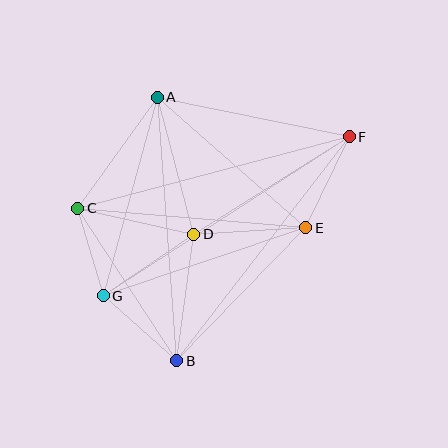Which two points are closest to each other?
Points C and G are closest to each other.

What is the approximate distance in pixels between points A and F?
The distance between A and F is approximately 196 pixels.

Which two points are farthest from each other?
Points F and G are farthest from each other.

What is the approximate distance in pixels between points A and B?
The distance between A and B is approximately 265 pixels.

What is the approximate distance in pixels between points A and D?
The distance between A and D is approximately 142 pixels.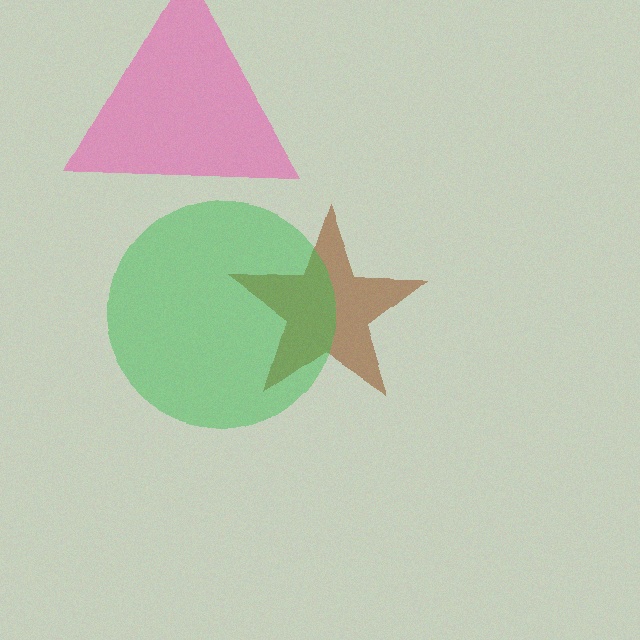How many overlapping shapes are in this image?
There are 3 overlapping shapes in the image.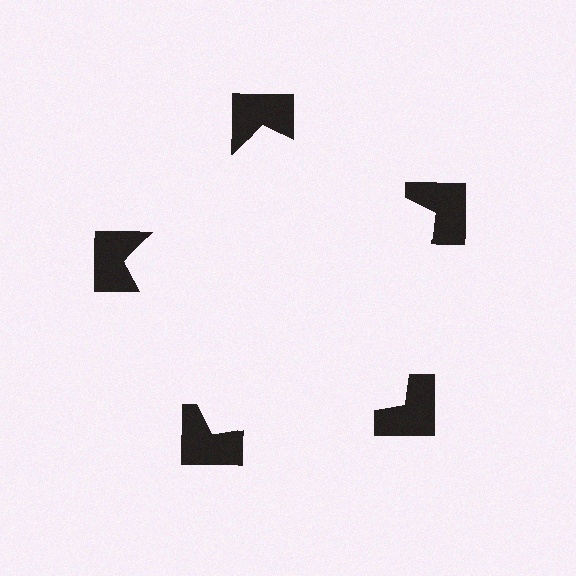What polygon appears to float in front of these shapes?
An illusory pentagon — its edges are inferred from the aligned wedge cuts in the notched squares, not physically drawn.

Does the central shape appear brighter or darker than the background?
It typically appears slightly brighter than the background, even though no actual brightness change is drawn.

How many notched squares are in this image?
There are 5 — one at each vertex of the illusory pentagon.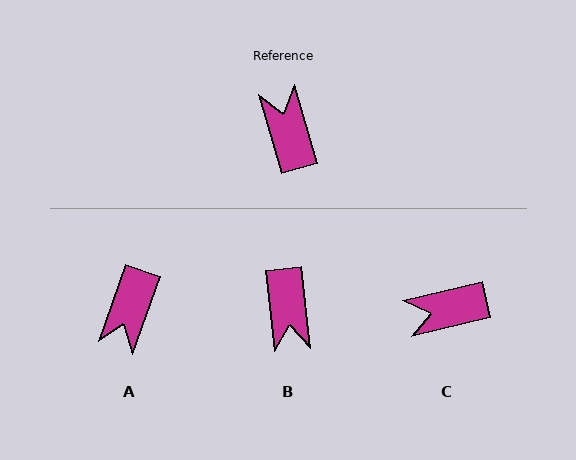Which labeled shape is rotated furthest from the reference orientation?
B, about 170 degrees away.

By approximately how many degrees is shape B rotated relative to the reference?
Approximately 170 degrees counter-clockwise.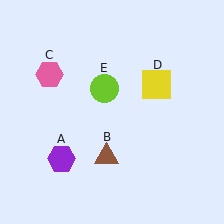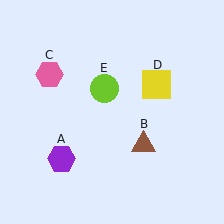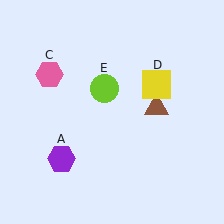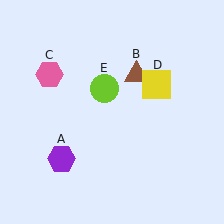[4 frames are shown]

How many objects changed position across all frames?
1 object changed position: brown triangle (object B).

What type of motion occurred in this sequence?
The brown triangle (object B) rotated counterclockwise around the center of the scene.